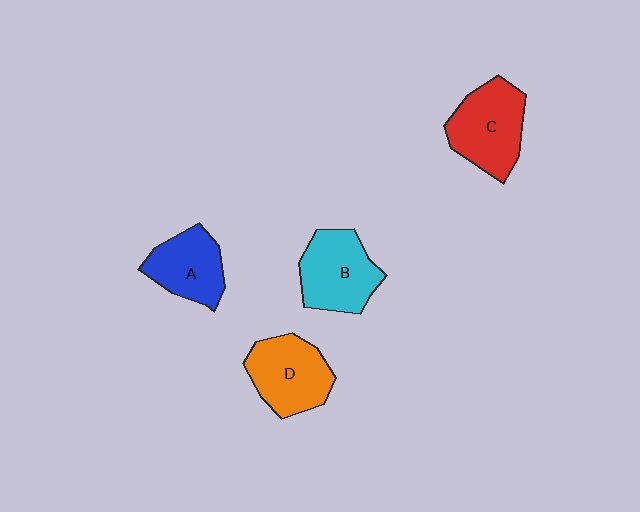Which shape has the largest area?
Shape C (red).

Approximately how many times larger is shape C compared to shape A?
Approximately 1.2 times.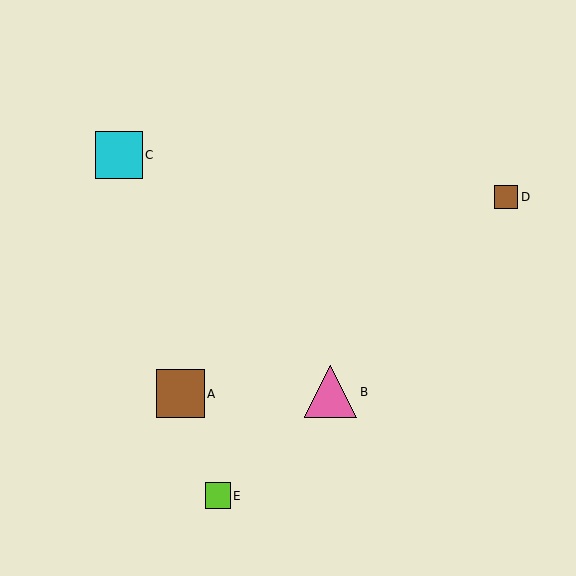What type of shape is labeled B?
Shape B is a pink triangle.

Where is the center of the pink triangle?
The center of the pink triangle is at (331, 392).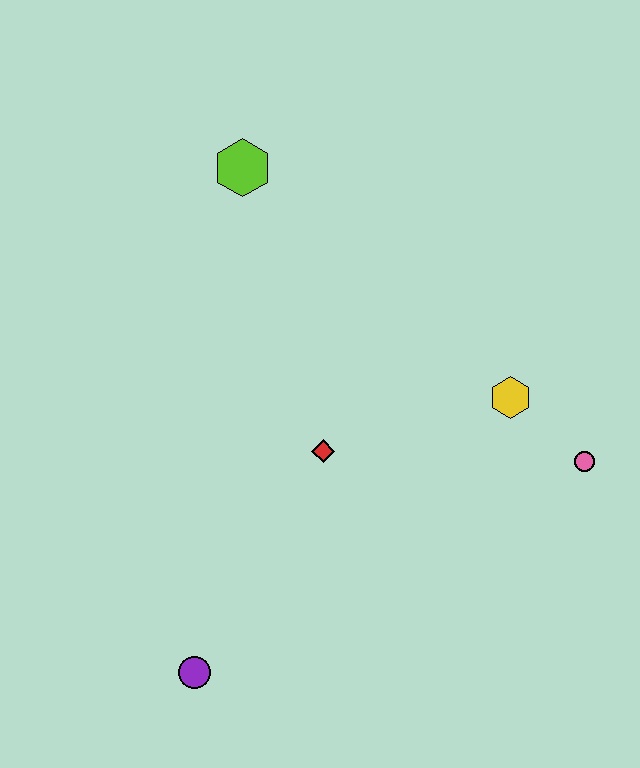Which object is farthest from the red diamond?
The lime hexagon is farthest from the red diamond.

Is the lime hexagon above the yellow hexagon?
Yes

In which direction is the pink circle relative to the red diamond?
The pink circle is to the right of the red diamond.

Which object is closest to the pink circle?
The yellow hexagon is closest to the pink circle.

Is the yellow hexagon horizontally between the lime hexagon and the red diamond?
No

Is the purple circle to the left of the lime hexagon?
Yes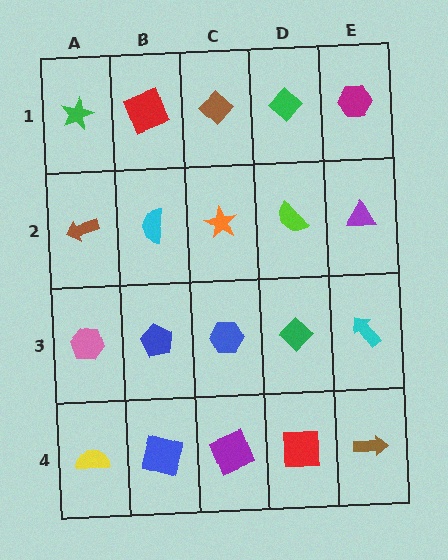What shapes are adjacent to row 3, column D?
A lime semicircle (row 2, column D), a red square (row 4, column D), a blue hexagon (row 3, column C), a cyan arrow (row 3, column E).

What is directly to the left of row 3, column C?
A blue pentagon.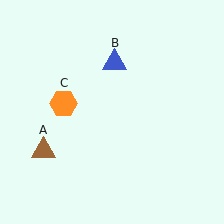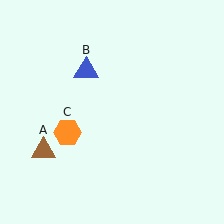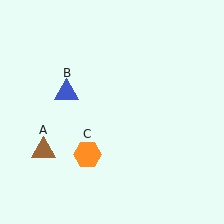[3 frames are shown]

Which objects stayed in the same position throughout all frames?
Brown triangle (object A) remained stationary.